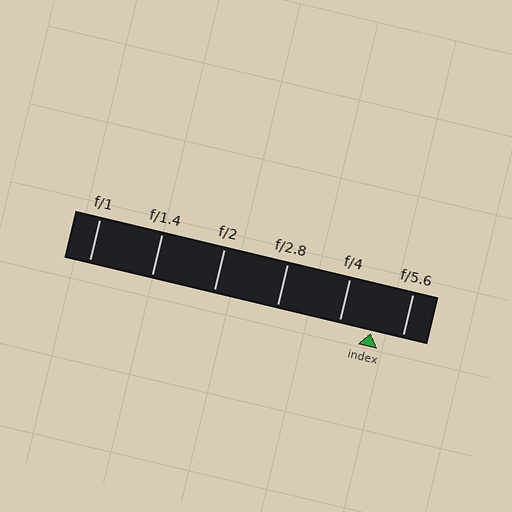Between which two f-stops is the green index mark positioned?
The index mark is between f/4 and f/5.6.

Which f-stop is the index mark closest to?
The index mark is closest to f/5.6.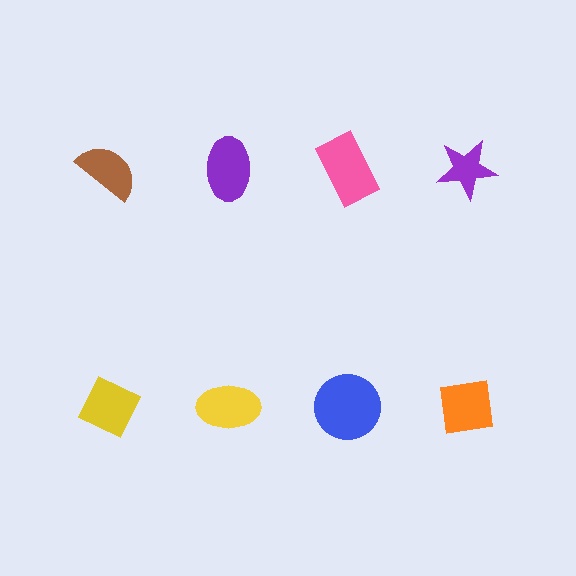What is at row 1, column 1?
A brown semicircle.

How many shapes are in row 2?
4 shapes.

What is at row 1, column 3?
A pink rectangle.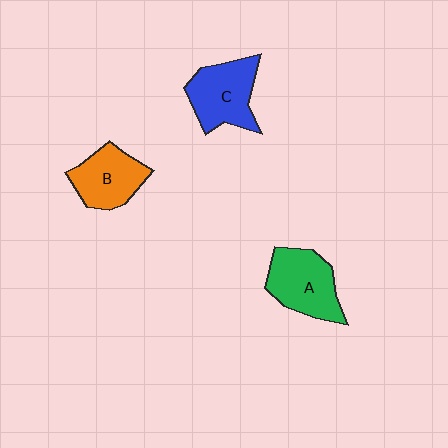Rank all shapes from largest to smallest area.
From largest to smallest: A (green), C (blue), B (orange).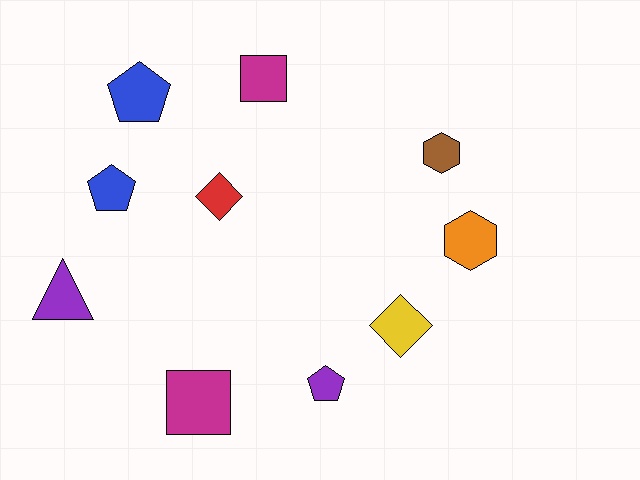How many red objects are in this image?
There is 1 red object.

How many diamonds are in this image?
There are 2 diamonds.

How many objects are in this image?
There are 10 objects.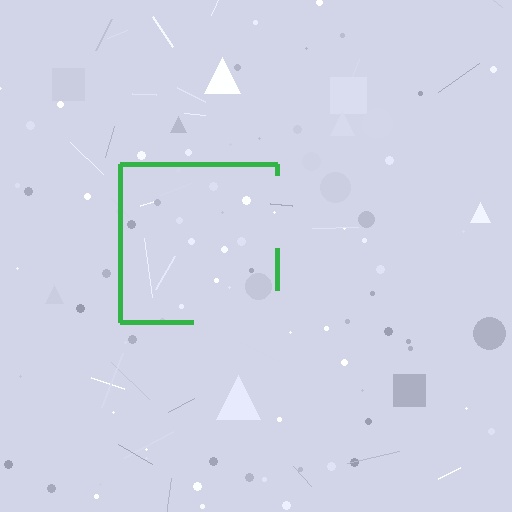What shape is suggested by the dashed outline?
The dashed outline suggests a square.